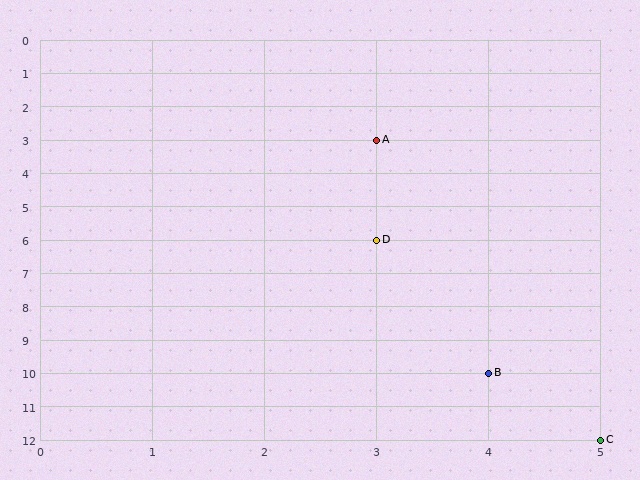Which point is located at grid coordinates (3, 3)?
Point A is at (3, 3).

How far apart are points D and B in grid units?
Points D and B are 1 column and 4 rows apart (about 4.1 grid units diagonally).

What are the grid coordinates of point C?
Point C is at grid coordinates (5, 12).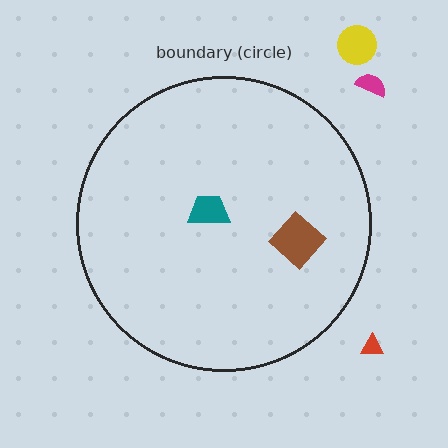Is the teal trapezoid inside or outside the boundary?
Inside.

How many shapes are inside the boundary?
2 inside, 3 outside.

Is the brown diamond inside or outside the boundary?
Inside.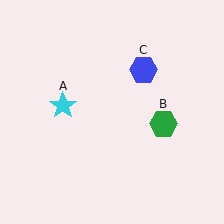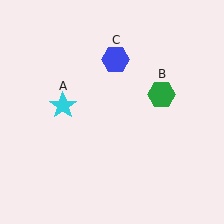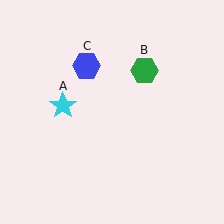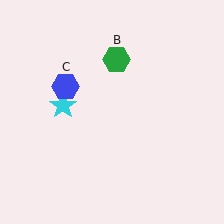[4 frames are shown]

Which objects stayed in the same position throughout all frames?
Cyan star (object A) remained stationary.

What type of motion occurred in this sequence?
The green hexagon (object B), blue hexagon (object C) rotated counterclockwise around the center of the scene.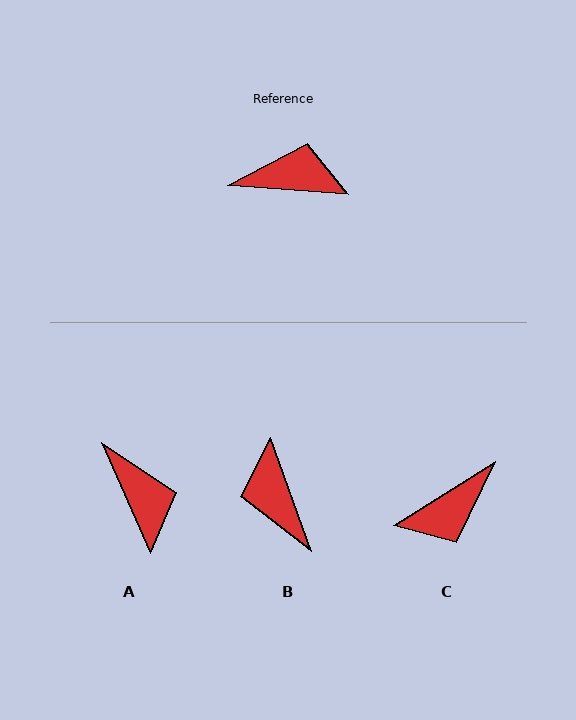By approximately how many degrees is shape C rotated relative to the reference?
Approximately 143 degrees clockwise.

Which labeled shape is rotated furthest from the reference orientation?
C, about 143 degrees away.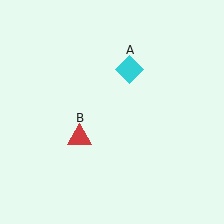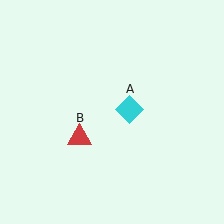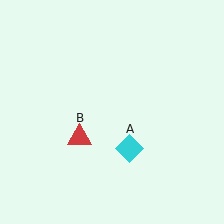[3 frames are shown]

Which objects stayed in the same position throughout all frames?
Red triangle (object B) remained stationary.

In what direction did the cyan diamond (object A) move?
The cyan diamond (object A) moved down.